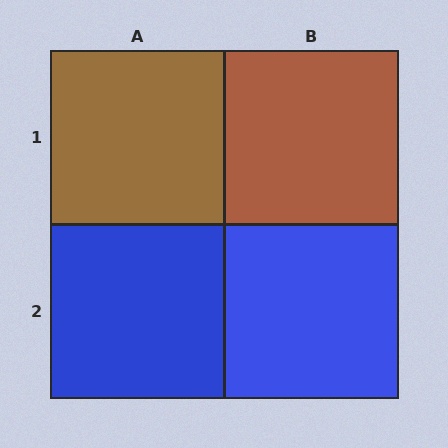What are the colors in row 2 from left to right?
Blue, blue.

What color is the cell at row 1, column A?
Brown.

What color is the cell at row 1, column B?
Brown.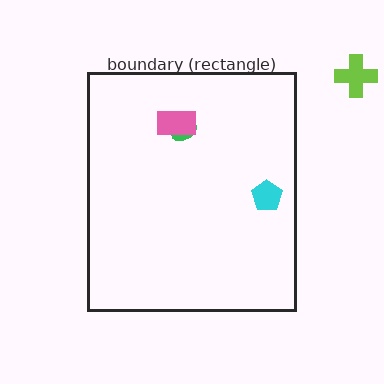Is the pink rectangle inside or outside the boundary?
Inside.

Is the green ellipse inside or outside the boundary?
Inside.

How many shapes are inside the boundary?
3 inside, 1 outside.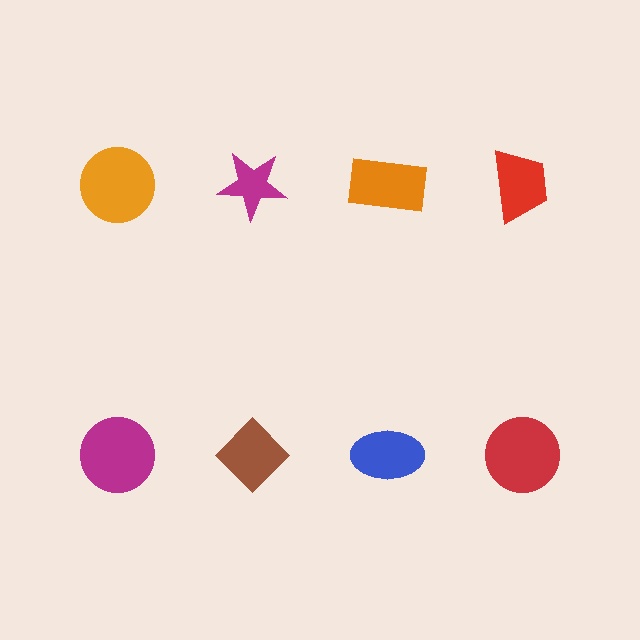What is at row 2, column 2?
A brown diamond.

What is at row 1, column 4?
A red trapezoid.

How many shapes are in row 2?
4 shapes.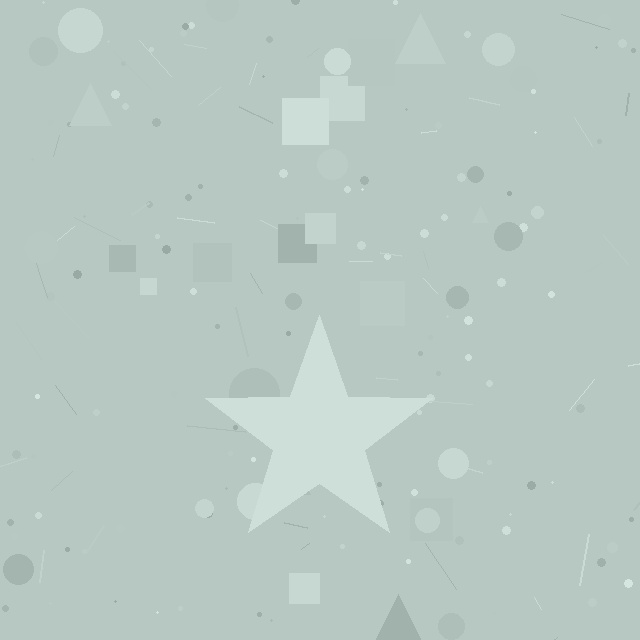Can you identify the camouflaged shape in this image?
The camouflaged shape is a star.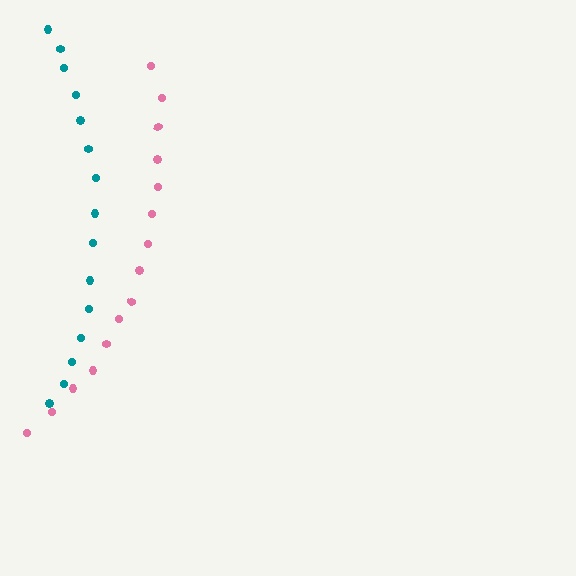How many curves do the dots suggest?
There are 2 distinct paths.